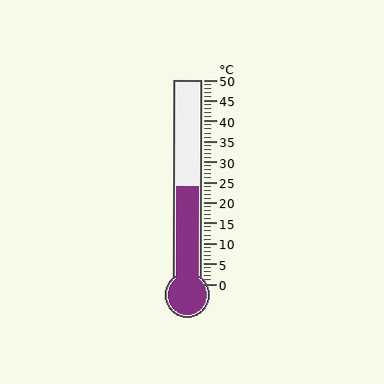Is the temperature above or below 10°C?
The temperature is above 10°C.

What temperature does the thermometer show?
The thermometer shows approximately 24°C.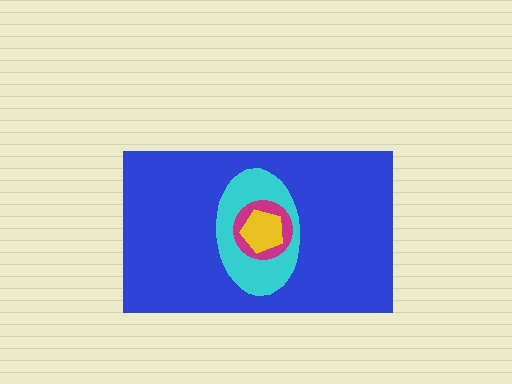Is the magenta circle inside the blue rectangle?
Yes.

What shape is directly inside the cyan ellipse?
The magenta circle.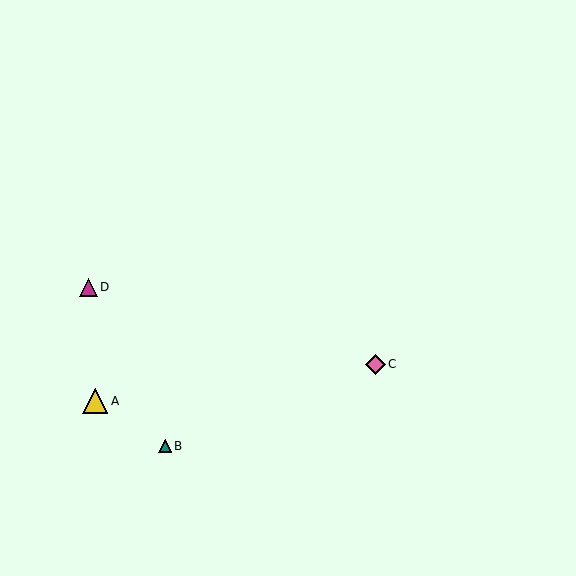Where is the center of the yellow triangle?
The center of the yellow triangle is at (95, 401).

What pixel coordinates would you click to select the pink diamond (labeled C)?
Click at (375, 364) to select the pink diamond C.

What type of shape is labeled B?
Shape B is a teal triangle.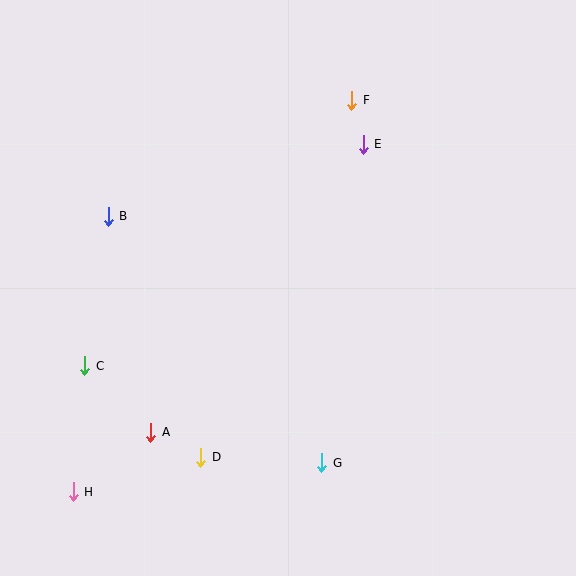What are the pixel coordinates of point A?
Point A is at (151, 432).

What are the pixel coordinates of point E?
Point E is at (363, 145).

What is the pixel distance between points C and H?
The distance between C and H is 127 pixels.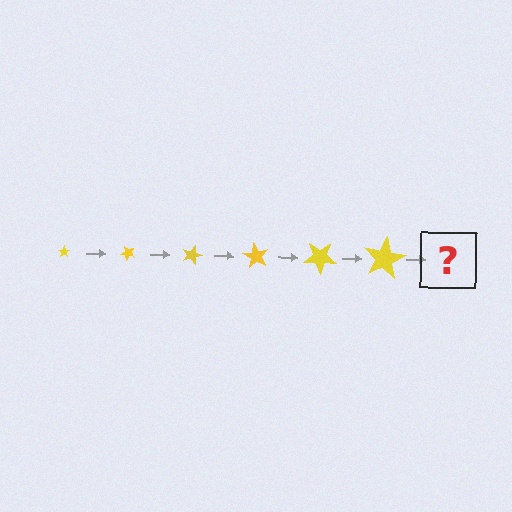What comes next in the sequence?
The next element should be a star, larger than the previous one and rotated 270 degrees from the start.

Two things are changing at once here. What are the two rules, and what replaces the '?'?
The two rules are that the star grows larger each step and it rotates 45 degrees each step. The '?' should be a star, larger than the previous one and rotated 270 degrees from the start.